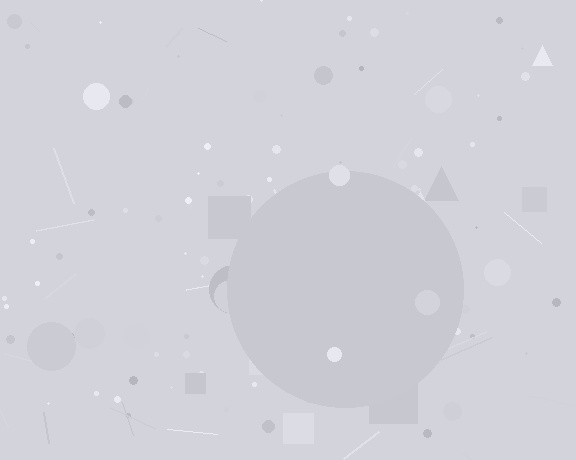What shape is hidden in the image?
A circle is hidden in the image.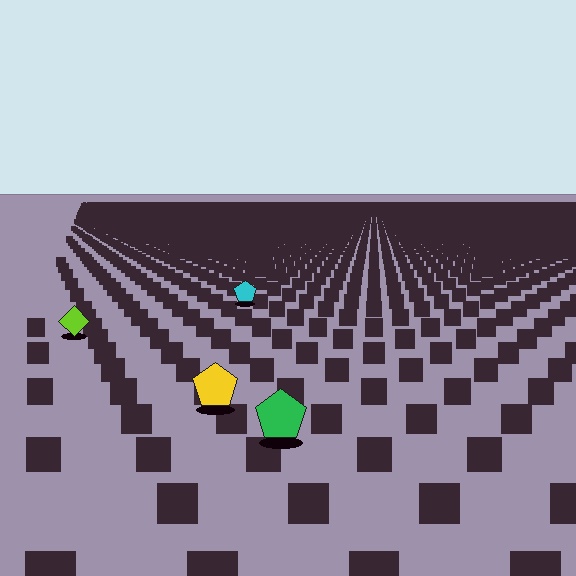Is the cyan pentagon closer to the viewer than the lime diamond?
No. The lime diamond is closer — you can tell from the texture gradient: the ground texture is coarser near it.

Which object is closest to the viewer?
The green pentagon is closest. The texture marks near it are larger and more spread out.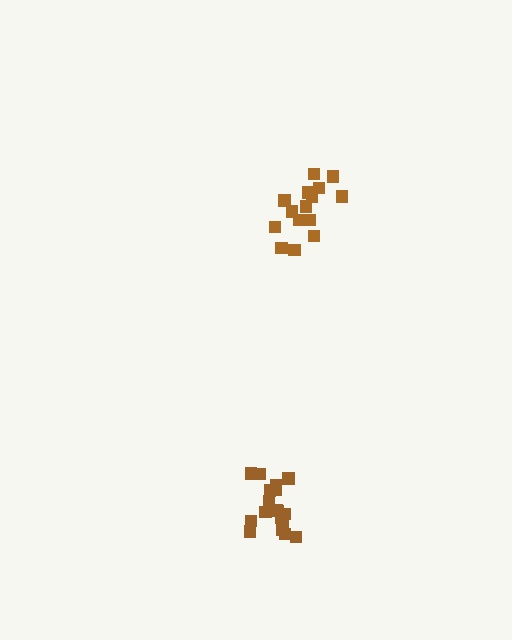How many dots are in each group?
Group 1: 15 dots, Group 2: 18 dots (33 total).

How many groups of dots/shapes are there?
There are 2 groups.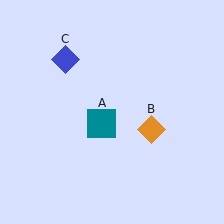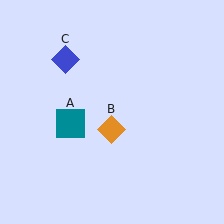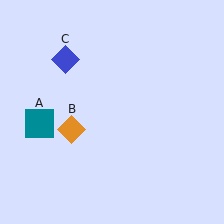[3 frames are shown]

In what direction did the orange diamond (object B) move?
The orange diamond (object B) moved left.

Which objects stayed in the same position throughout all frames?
Blue diamond (object C) remained stationary.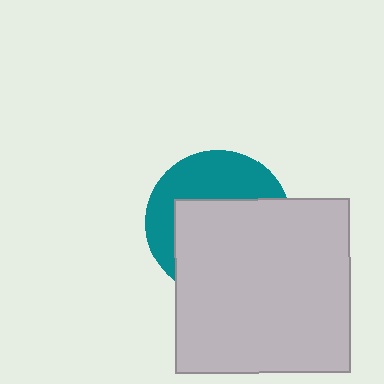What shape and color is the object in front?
The object in front is a light gray square.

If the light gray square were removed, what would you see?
You would see the complete teal circle.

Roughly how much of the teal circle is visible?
A small part of it is visible (roughly 41%).